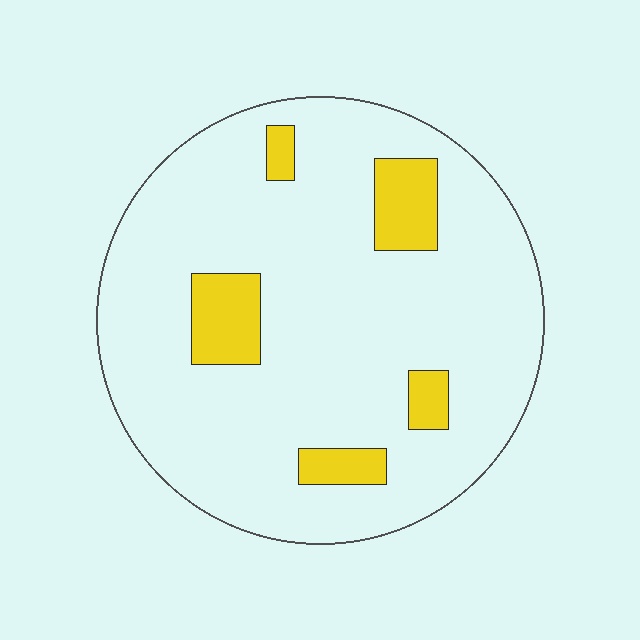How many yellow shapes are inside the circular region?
5.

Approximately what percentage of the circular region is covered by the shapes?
Approximately 10%.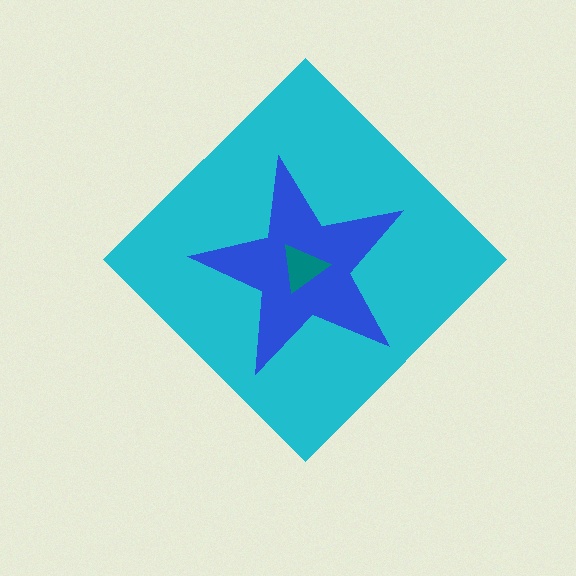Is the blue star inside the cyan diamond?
Yes.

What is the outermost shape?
The cyan diamond.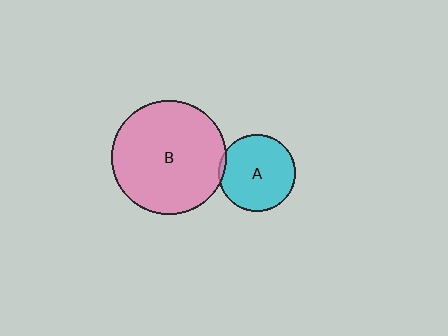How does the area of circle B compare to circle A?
Approximately 2.2 times.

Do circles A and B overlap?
Yes.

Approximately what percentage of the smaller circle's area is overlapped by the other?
Approximately 5%.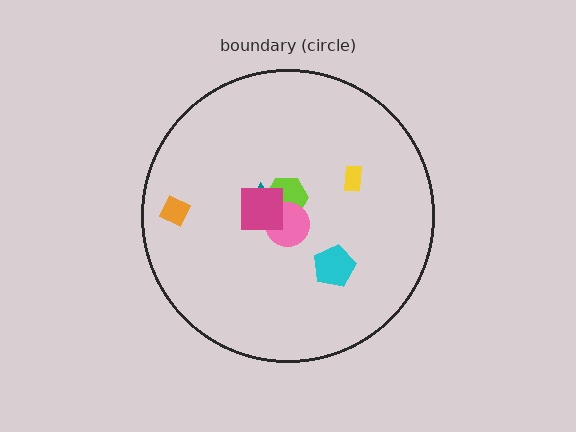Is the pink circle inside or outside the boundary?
Inside.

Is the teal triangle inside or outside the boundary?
Inside.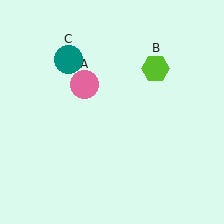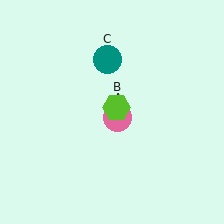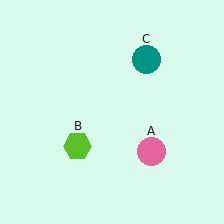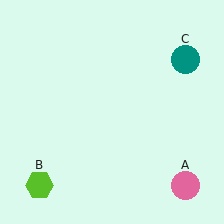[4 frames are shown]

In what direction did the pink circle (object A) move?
The pink circle (object A) moved down and to the right.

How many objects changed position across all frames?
3 objects changed position: pink circle (object A), lime hexagon (object B), teal circle (object C).